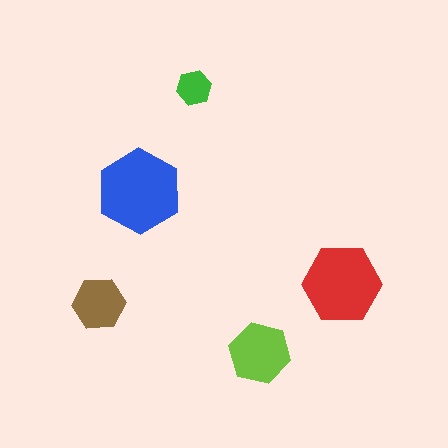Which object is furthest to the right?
The red hexagon is rightmost.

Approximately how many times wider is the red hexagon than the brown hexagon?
About 1.5 times wider.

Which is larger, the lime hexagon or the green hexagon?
The lime one.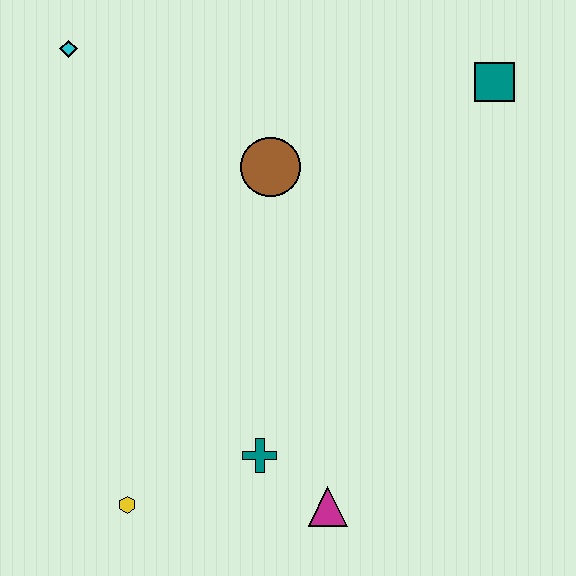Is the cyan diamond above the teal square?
Yes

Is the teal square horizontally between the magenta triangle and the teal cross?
No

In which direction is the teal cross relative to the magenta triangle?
The teal cross is to the left of the magenta triangle.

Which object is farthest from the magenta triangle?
The cyan diamond is farthest from the magenta triangle.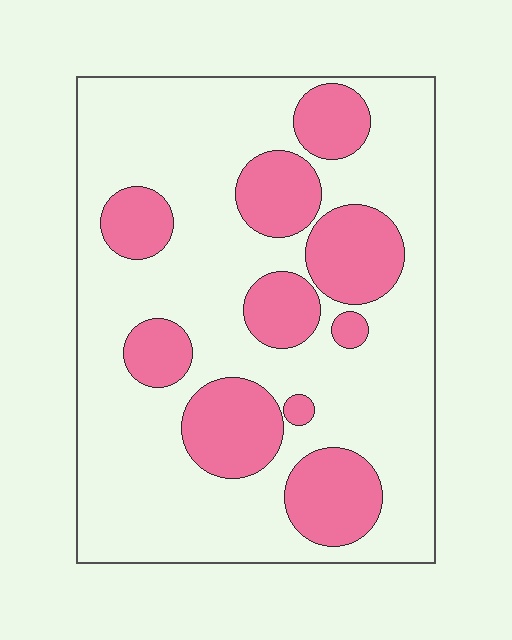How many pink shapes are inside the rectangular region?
10.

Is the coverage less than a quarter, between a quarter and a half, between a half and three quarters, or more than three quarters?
Between a quarter and a half.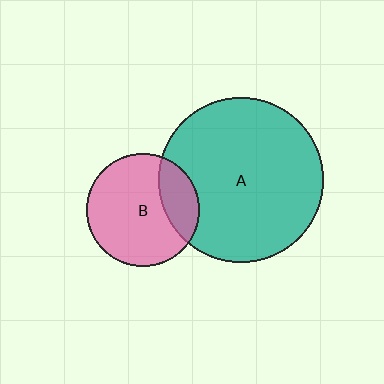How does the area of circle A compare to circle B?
Approximately 2.1 times.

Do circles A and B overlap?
Yes.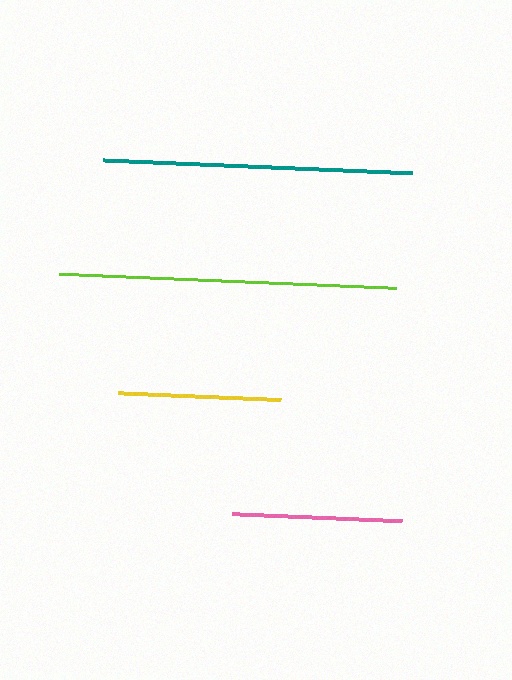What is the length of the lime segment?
The lime segment is approximately 339 pixels long.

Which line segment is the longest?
The lime line is the longest at approximately 339 pixels.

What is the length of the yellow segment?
The yellow segment is approximately 163 pixels long.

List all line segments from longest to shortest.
From longest to shortest: lime, teal, pink, yellow.